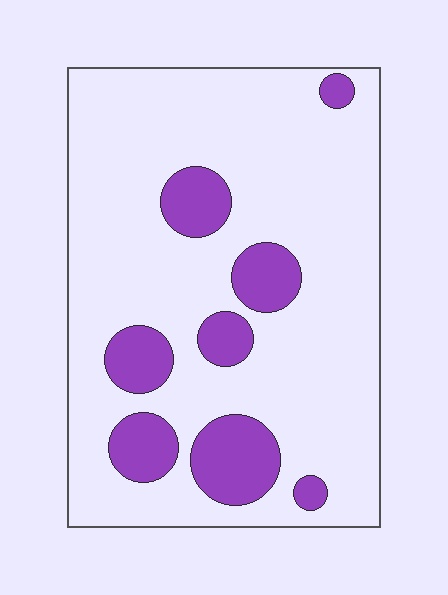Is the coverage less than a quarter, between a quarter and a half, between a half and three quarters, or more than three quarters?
Less than a quarter.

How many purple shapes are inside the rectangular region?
8.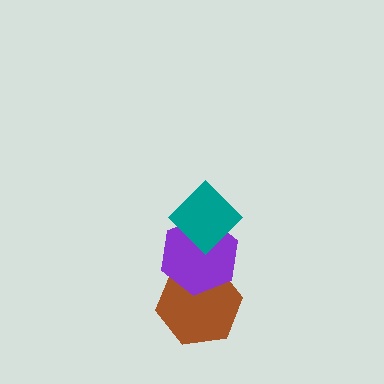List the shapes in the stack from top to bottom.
From top to bottom: the teal diamond, the purple hexagon, the brown hexagon.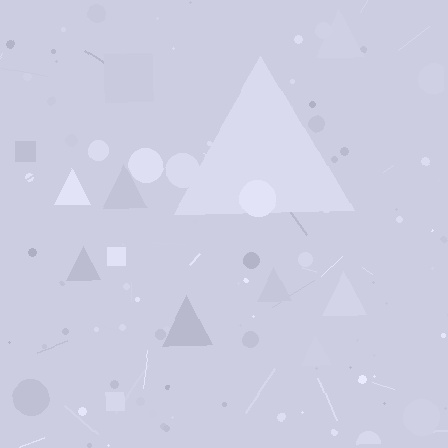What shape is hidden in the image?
A triangle is hidden in the image.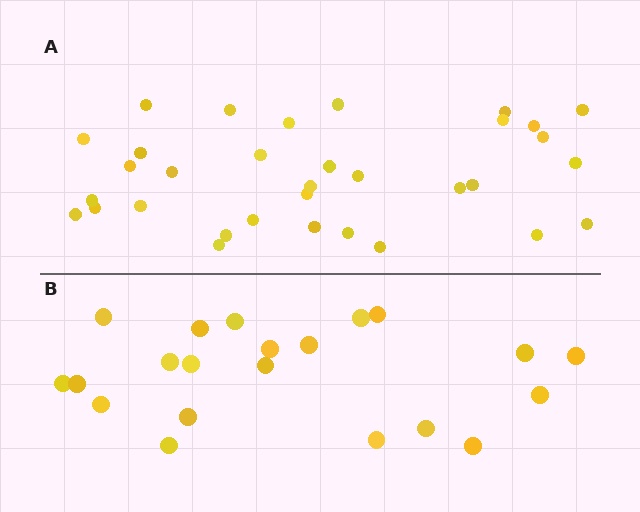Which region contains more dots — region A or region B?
Region A (the top region) has more dots.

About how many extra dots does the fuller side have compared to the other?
Region A has roughly 12 or so more dots than region B.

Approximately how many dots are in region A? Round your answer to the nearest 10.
About 30 dots. (The exact count is 33, which rounds to 30.)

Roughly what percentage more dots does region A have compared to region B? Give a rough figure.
About 55% more.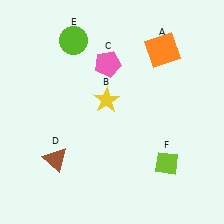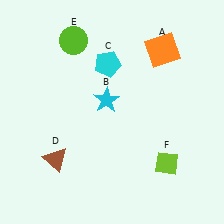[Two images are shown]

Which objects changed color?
B changed from yellow to cyan. C changed from pink to cyan.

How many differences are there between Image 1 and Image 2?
There are 2 differences between the two images.